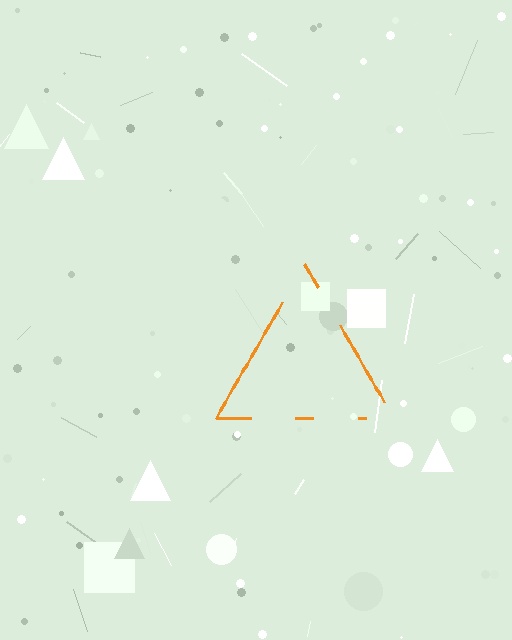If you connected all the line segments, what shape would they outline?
They would outline a triangle.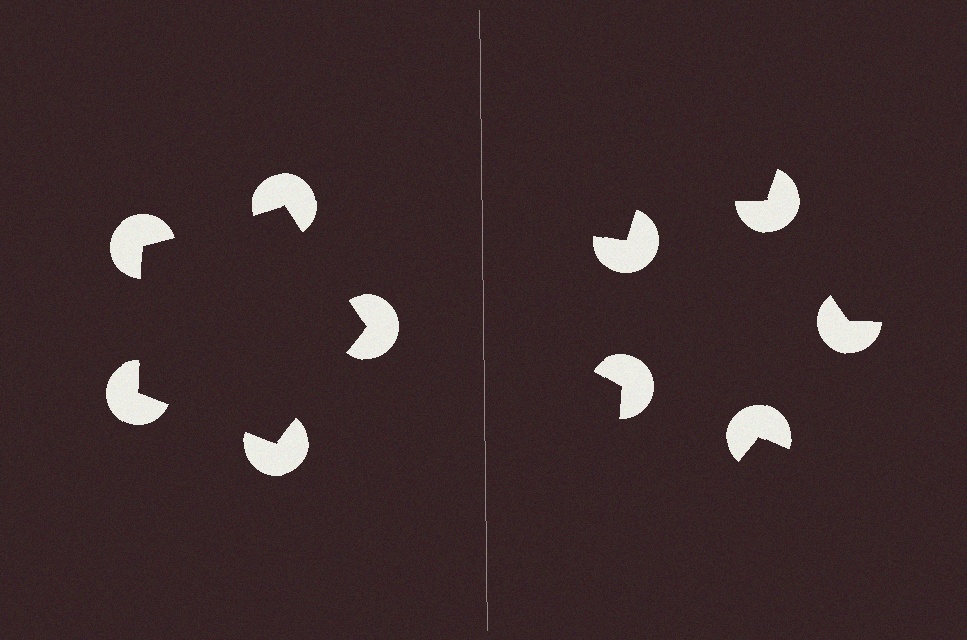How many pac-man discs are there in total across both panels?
10 — 5 on each side.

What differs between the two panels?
The pac-man discs are positioned identically on both sides; only the wedge orientations differ. On the left they align to a pentagon; on the right they are misaligned.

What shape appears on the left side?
An illusory pentagon.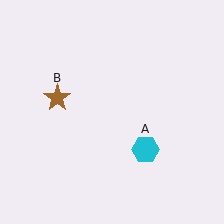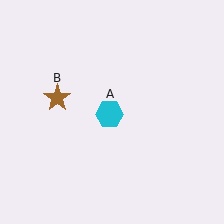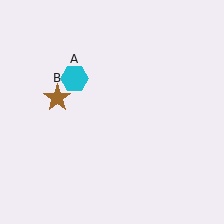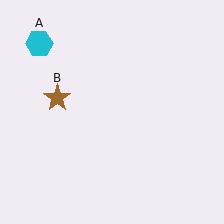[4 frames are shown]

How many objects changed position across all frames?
1 object changed position: cyan hexagon (object A).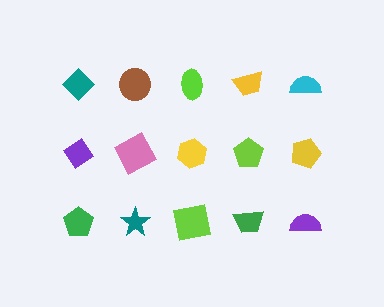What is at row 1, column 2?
A brown circle.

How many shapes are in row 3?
5 shapes.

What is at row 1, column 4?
A yellow trapezoid.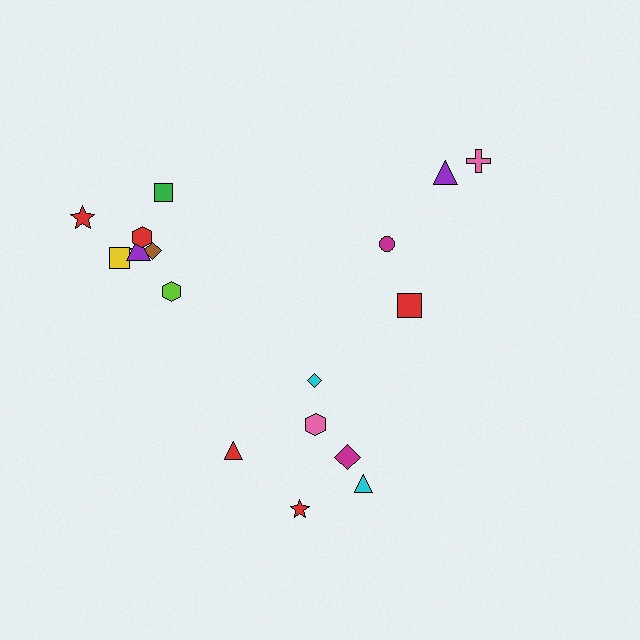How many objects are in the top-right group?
There are 4 objects.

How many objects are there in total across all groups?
There are 18 objects.